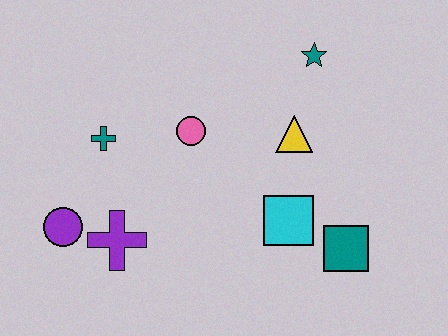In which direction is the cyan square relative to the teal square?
The cyan square is to the left of the teal square.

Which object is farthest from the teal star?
The purple circle is farthest from the teal star.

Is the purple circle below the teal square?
No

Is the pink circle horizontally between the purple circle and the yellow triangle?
Yes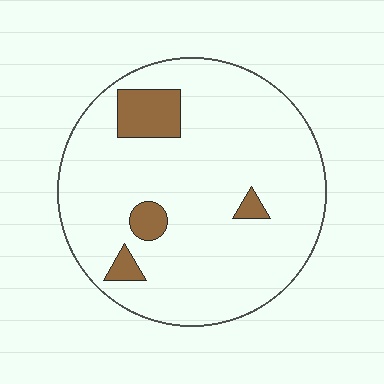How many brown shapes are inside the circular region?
4.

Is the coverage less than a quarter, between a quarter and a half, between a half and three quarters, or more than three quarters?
Less than a quarter.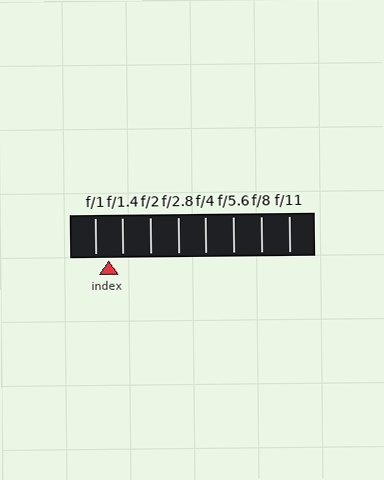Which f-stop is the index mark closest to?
The index mark is closest to f/1.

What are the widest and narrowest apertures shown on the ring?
The widest aperture shown is f/1 and the narrowest is f/11.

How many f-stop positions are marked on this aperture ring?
There are 8 f-stop positions marked.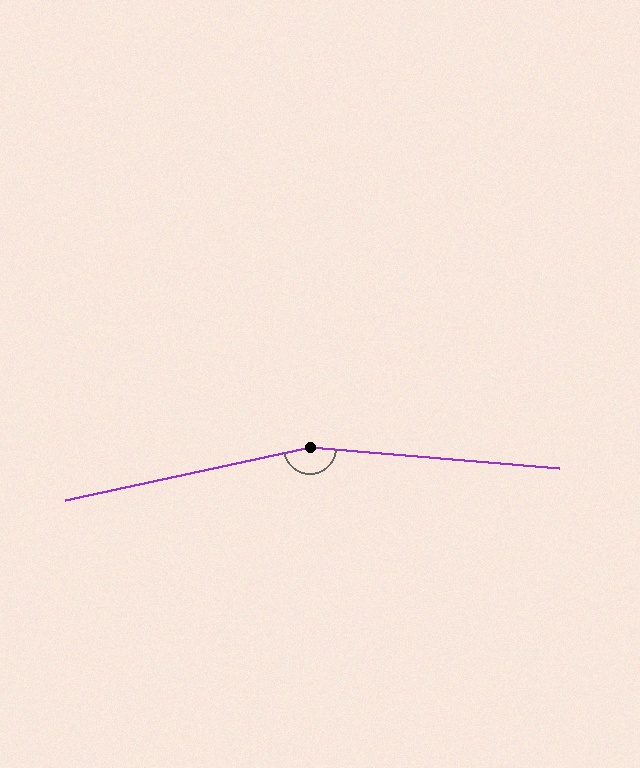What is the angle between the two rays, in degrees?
Approximately 163 degrees.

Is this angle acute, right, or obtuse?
It is obtuse.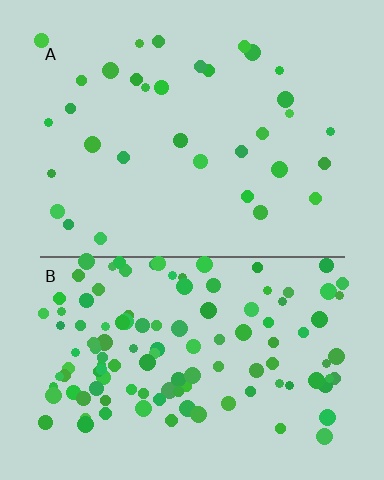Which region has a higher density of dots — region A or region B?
B (the bottom).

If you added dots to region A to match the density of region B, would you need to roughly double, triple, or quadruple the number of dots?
Approximately triple.